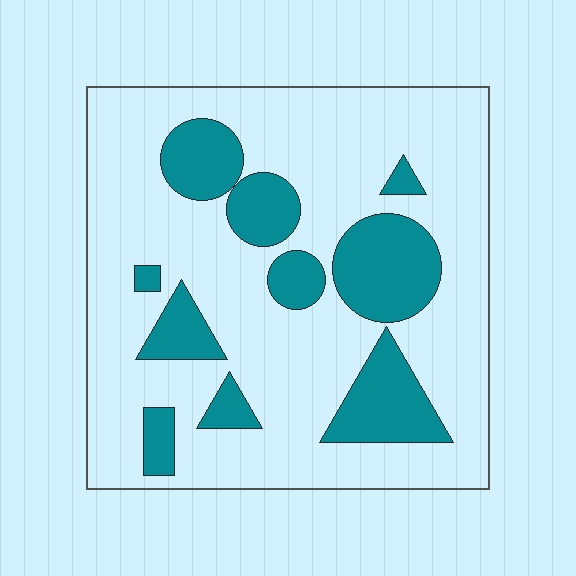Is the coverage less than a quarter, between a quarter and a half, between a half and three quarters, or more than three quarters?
Less than a quarter.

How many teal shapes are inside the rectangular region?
10.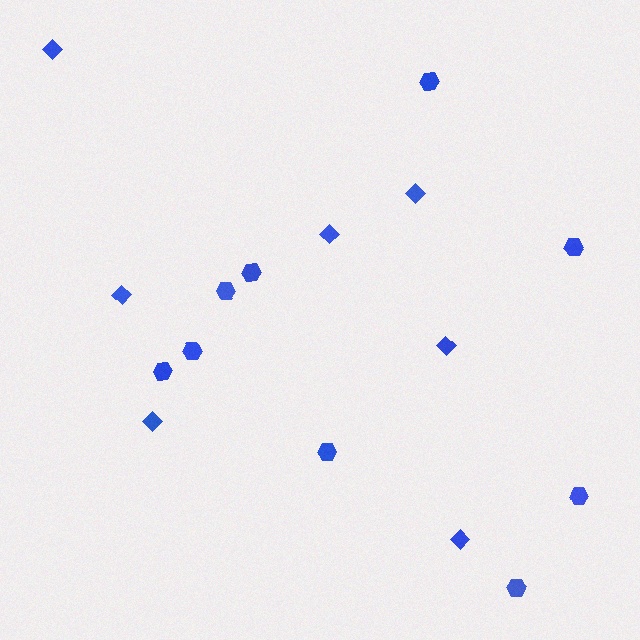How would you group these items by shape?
There are 2 groups: one group of hexagons (9) and one group of diamonds (7).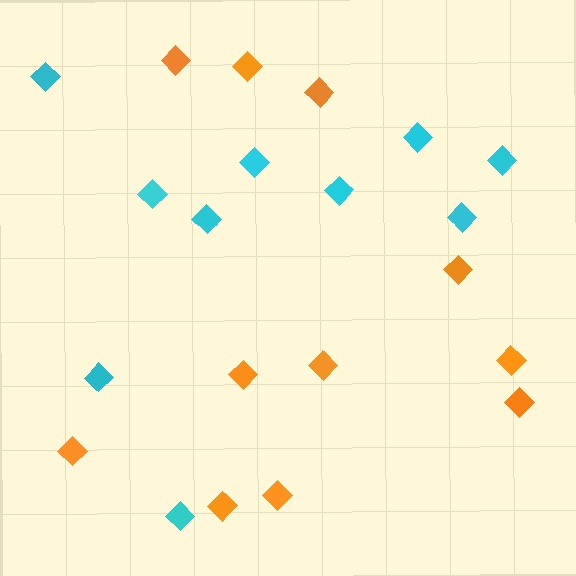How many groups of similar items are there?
There are 2 groups: one group of orange diamonds (11) and one group of cyan diamonds (10).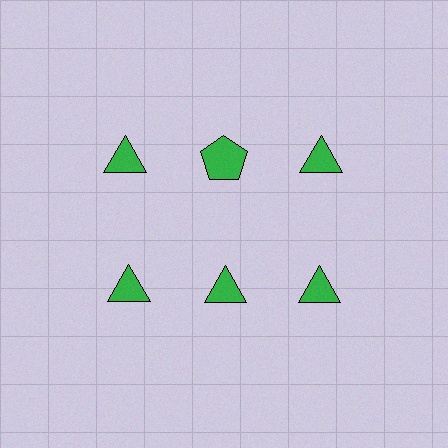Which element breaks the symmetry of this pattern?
The green pentagon in the top row, second from left column breaks the symmetry. All other shapes are green triangles.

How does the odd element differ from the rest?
It has a different shape: pentagon instead of triangle.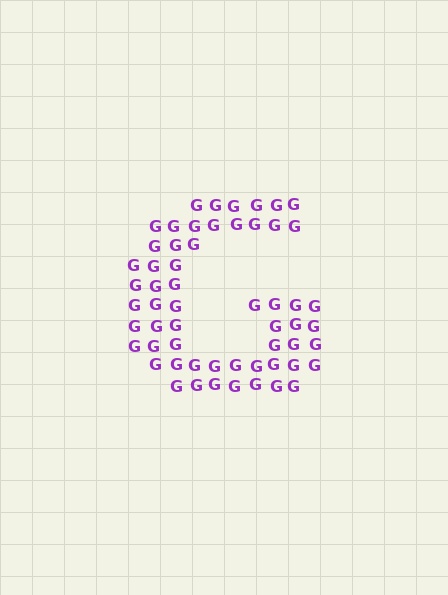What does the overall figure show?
The overall figure shows the letter G.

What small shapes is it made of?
It is made of small letter G's.